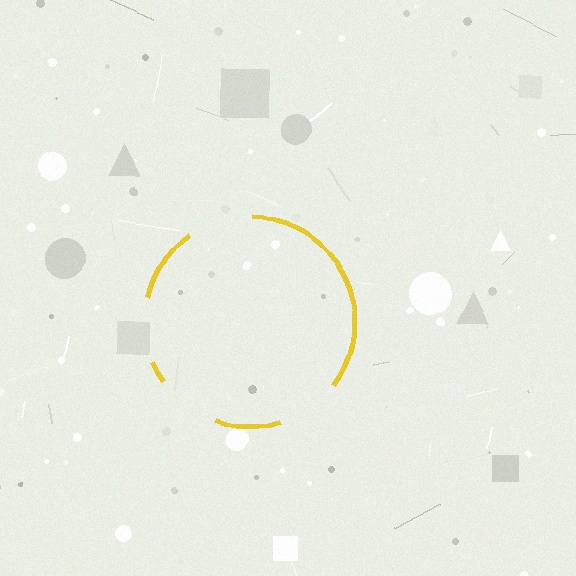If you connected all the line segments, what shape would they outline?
They would outline a circle.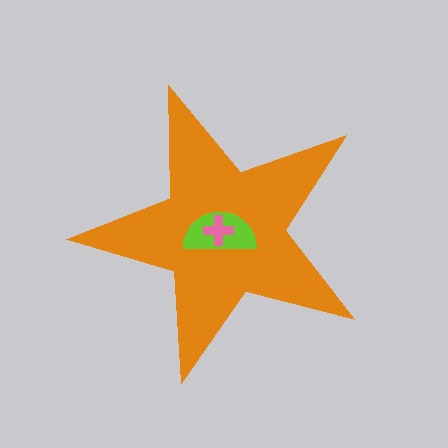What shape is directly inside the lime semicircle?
The pink cross.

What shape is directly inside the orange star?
The lime semicircle.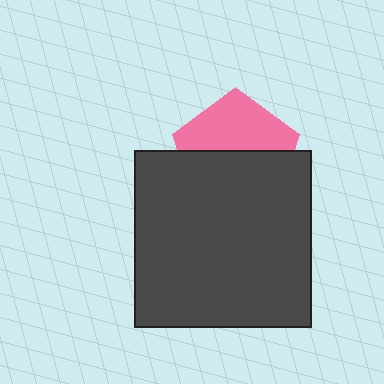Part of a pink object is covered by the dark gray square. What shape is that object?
It is a pentagon.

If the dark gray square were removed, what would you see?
You would see the complete pink pentagon.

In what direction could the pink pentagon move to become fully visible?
The pink pentagon could move up. That would shift it out from behind the dark gray square entirely.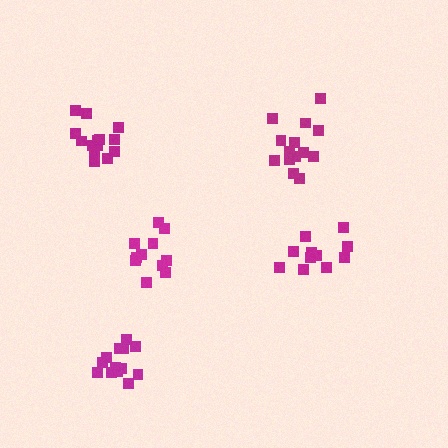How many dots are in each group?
Group 1: 11 dots, Group 2: 13 dots, Group 3: 15 dots, Group 4: 14 dots, Group 5: 11 dots (64 total).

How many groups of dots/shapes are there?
There are 5 groups.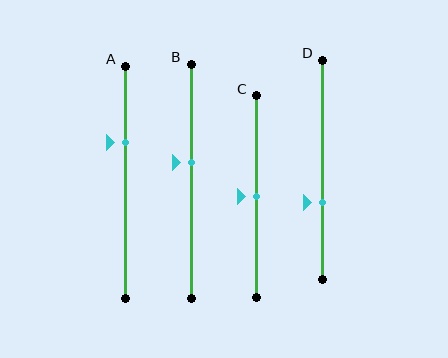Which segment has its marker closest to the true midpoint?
Segment C has its marker closest to the true midpoint.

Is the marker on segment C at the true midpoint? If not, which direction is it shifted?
Yes, the marker on segment C is at the true midpoint.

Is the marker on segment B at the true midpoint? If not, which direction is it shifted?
No, the marker on segment B is shifted upward by about 8% of the segment length.